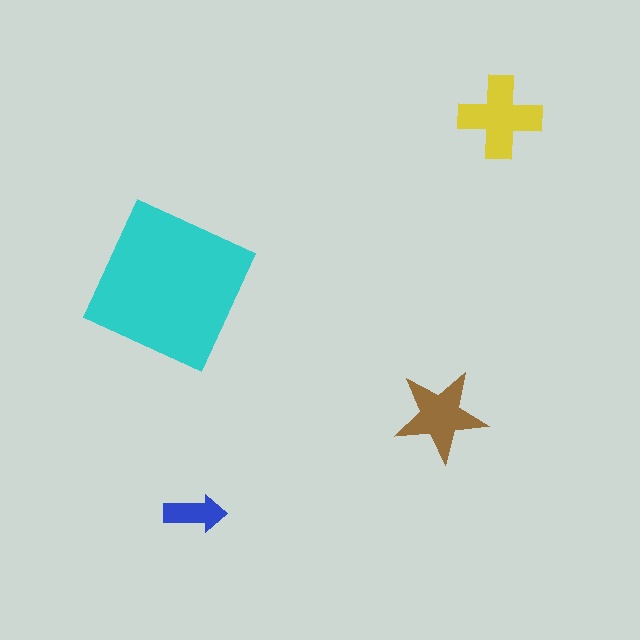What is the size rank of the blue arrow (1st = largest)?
4th.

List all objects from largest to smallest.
The cyan square, the yellow cross, the brown star, the blue arrow.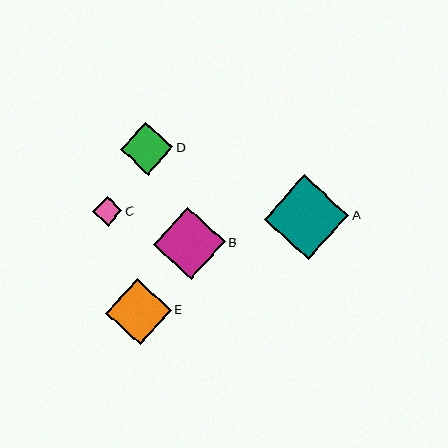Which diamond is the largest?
Diamond A is the largest with a size of approximately 85 pixels.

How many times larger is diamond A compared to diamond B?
Diamond A is approximately 1.2 times the size of diamond B.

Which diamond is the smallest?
Diamond C is the smallest with a size of approximately 30 pixels.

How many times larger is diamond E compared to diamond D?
Diamond E is approximately 1.3 times the size of diamond D.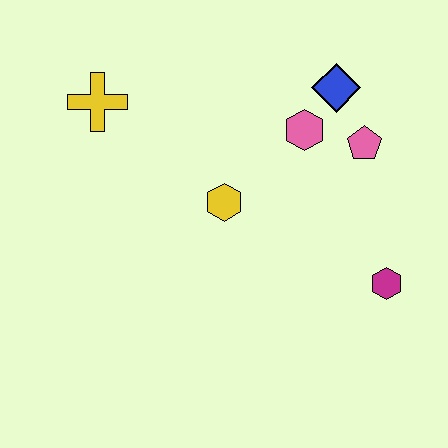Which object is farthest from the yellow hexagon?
The magenta hexagon is farthest from the yellow hexagon.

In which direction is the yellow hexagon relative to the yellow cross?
The yellow hexagon is to the right of the yellow cross.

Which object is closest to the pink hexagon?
The blue diamond is closest to the pink hexagon.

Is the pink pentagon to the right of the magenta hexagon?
No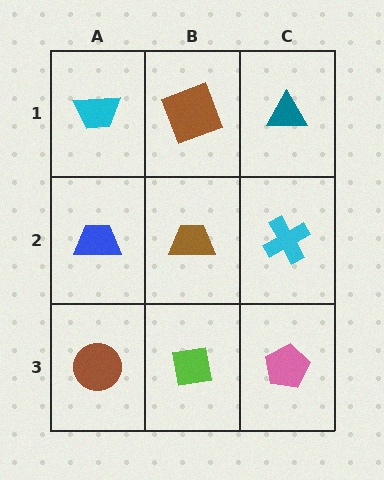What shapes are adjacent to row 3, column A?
A blue trapezoid (row 2, column A), a lime square (row 3, column B).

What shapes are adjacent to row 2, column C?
A teal triangle (row 1, column C), a pink pentagon (row 3, column C), a brown trapezoid (row 2, column B).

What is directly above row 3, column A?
A blue trapezoid.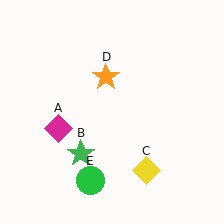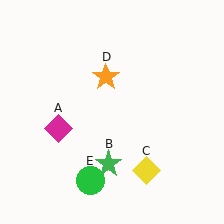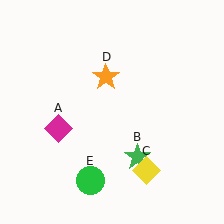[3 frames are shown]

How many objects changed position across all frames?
1 object changed position: green star (object B).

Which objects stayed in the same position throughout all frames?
Magenta diamond (object A) and yellow diamond (object C) and orange star (object D) and green circle (object E) remained stationary.